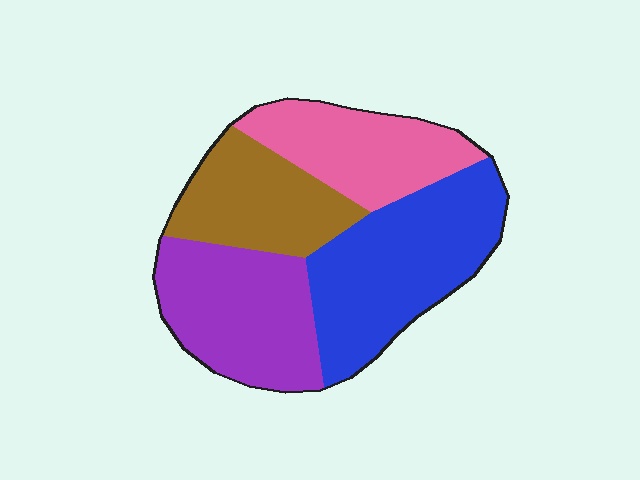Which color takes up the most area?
Blue, at roughly 30%.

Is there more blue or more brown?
Blue.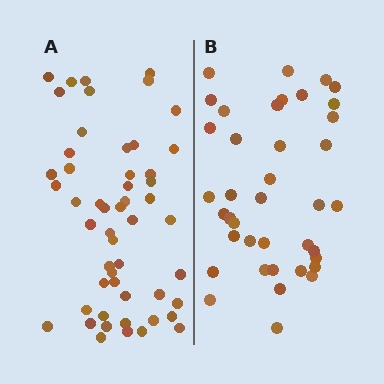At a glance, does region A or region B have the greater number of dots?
Region A (the left region) has more dots.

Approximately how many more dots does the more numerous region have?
Region A has approximately 15 more dots than region B.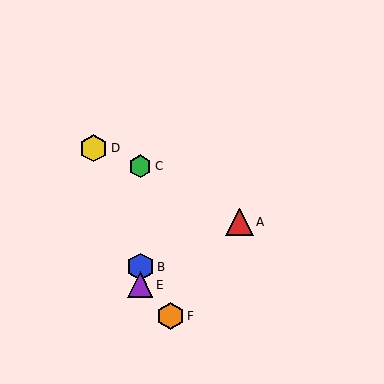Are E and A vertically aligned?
No, E is at x≈140 and A is at x≈240.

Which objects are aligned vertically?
Objects B, C, E are aligned vertically.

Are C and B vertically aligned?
Yes, both are at x≈140.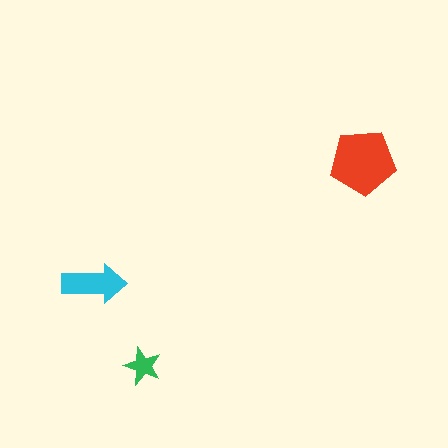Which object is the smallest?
The green star.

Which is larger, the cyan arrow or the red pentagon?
The red pentagon.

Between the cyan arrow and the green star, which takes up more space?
The cyan arrow.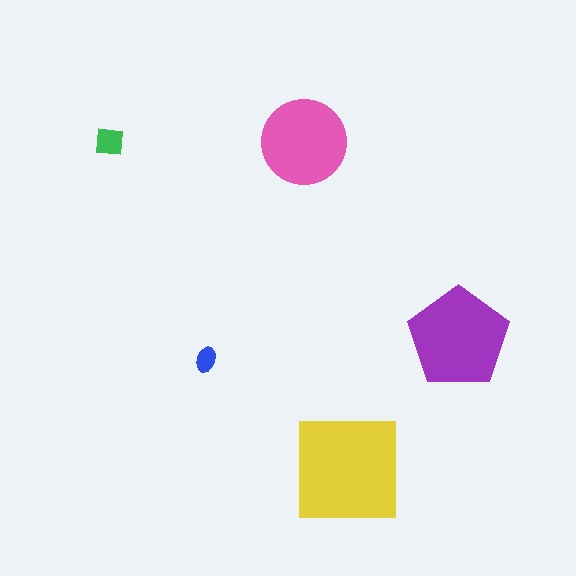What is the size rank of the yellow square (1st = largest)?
1st.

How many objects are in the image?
There are 5 objects in the image.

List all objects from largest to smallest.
The yellow square, the purple pentagon, the pink circle, the green square, the blue ellipse.